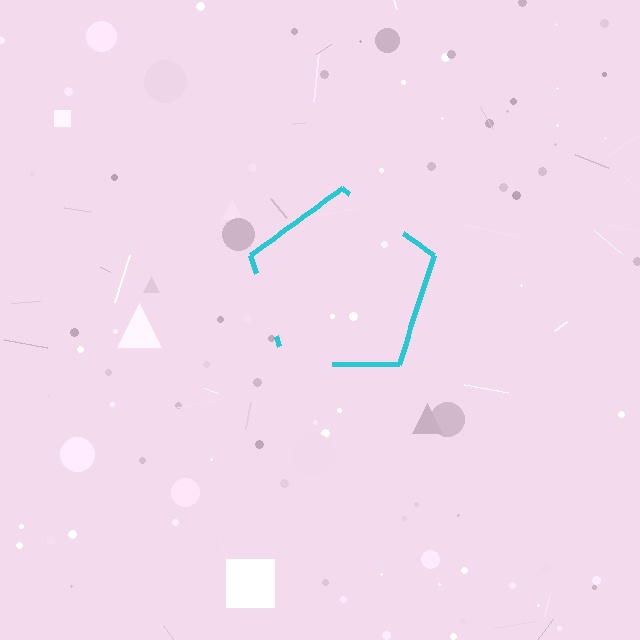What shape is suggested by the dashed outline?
The dashed outline suggests a pentagon.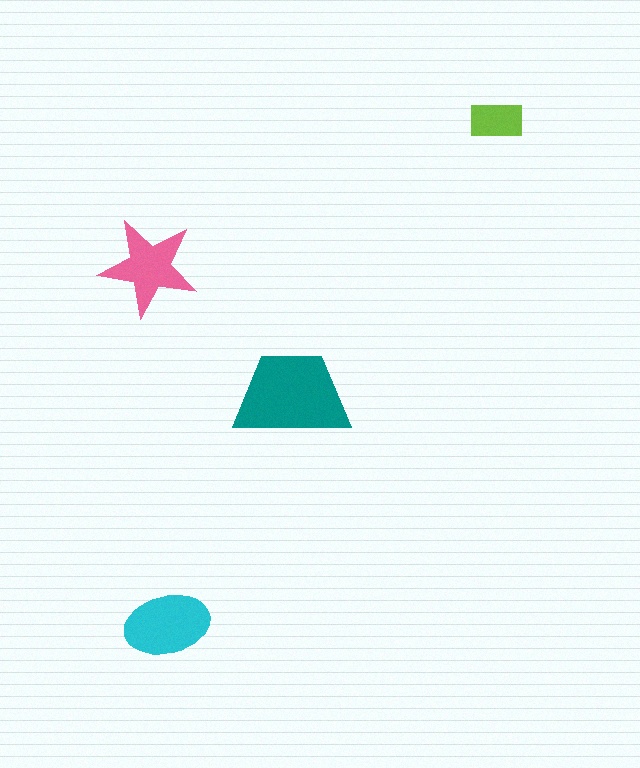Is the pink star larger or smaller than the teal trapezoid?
Smaller.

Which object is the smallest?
The lime rectangle.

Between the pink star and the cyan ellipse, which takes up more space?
The cyan ellipse.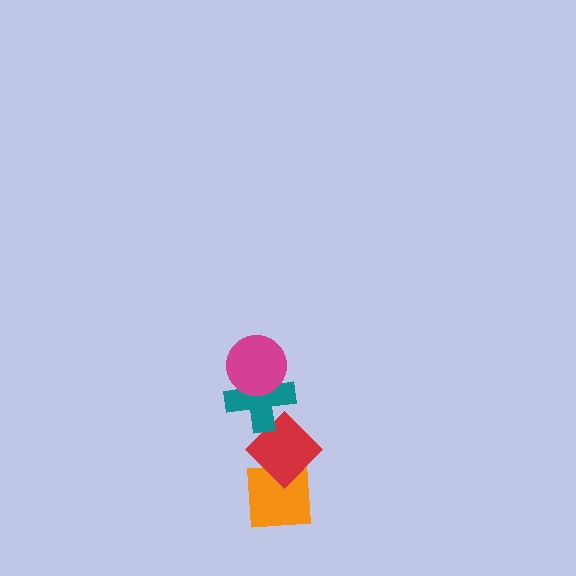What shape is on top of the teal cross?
The magenta circle is on top of the teal cross.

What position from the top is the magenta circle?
The magenta circle is 1st from the top.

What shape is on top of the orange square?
The red diamond is on top of the orange square.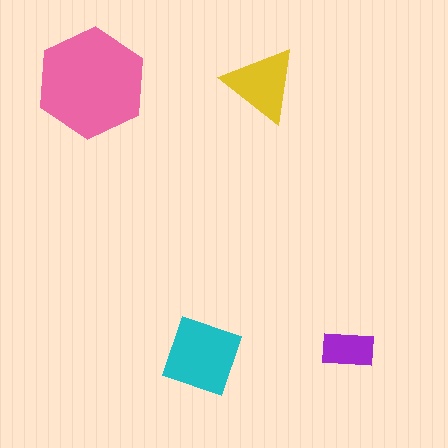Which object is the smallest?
The purple rectangle.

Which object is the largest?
The pink hexagon.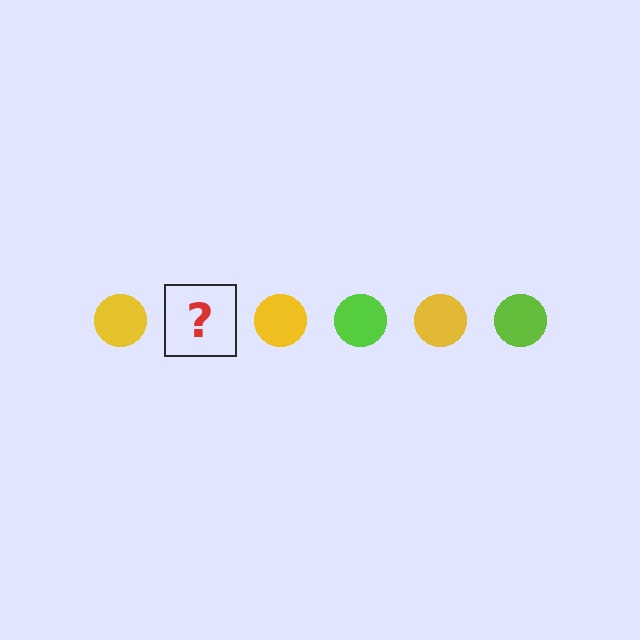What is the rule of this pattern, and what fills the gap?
The rule is that the pattern cycles through yellow, lime circles. The gap should be filled with a lime circle.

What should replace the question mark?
The question mark should be replaced with a lime circle.